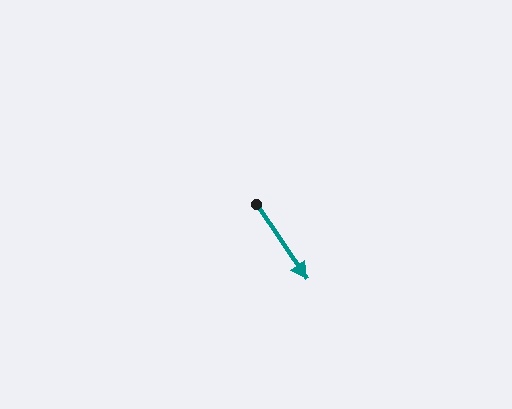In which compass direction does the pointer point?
Southeast.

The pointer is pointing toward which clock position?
Roughly 5 o'clock.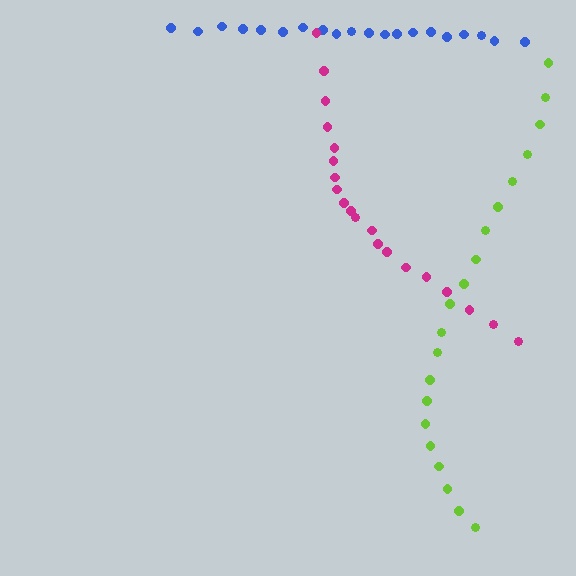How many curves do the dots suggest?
There are 3 distinct paths.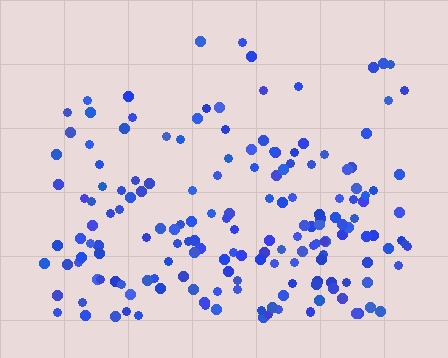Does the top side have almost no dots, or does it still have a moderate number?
Still a moderate number, just noticeably fewer than the bottom.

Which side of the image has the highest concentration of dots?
The bottom.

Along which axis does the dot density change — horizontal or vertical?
Vertical.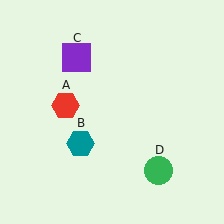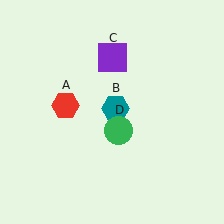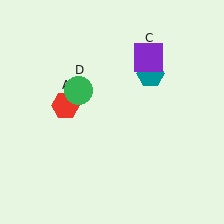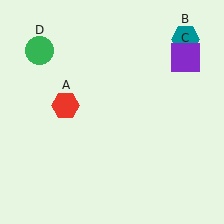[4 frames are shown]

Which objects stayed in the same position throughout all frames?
Red hexagon (object A) remained stationary.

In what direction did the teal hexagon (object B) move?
The teal hexagon (object B) moved up and to the right.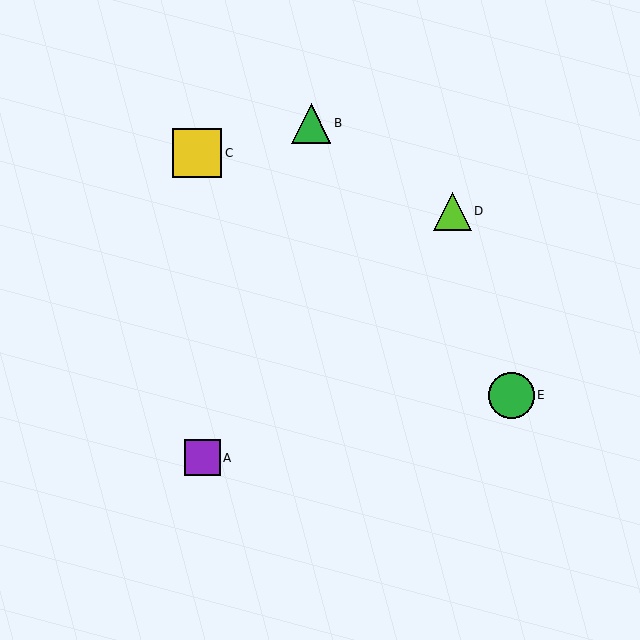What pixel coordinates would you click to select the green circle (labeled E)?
Click at (511, 395) to select the green circle E.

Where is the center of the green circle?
The center of the green circle is at (511, 395).